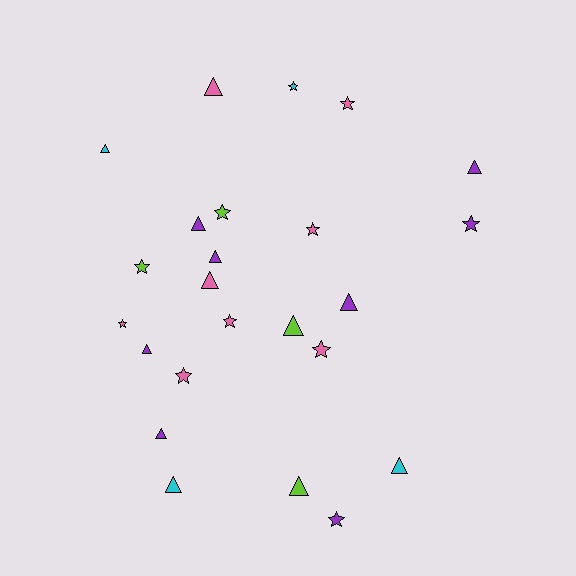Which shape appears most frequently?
Triangle, with 13 objects.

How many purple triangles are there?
There are 6 purple triangles.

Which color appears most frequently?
Purple, with 8 objects.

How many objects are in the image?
There are 24 objects.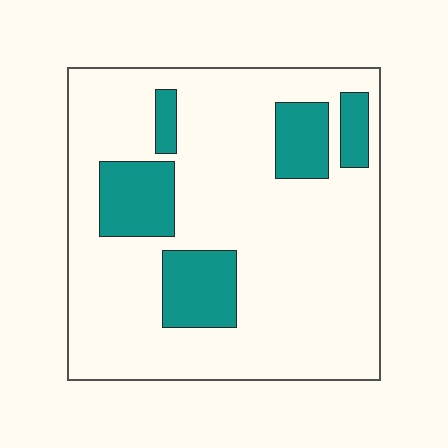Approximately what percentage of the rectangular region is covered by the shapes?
Approximately 20%.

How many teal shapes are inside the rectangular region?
5.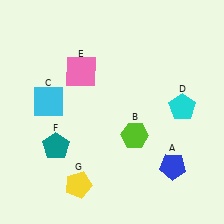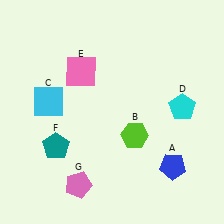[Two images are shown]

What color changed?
The pentagon (G) changed from yellow in Image 1 to pink in Image 2.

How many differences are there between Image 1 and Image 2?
There is 1 difference between the two images.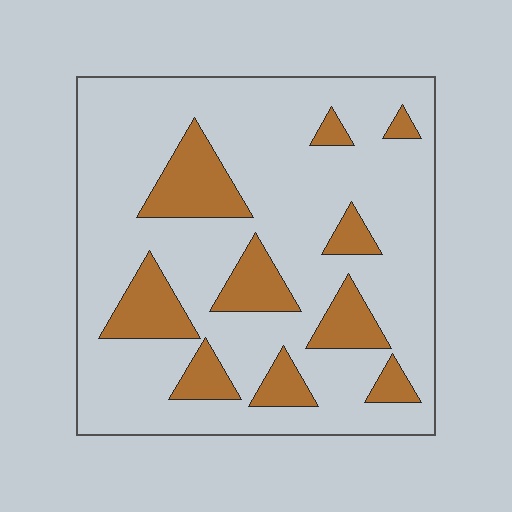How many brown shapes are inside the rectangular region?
10.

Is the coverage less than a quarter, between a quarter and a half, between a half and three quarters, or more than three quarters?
Less than a quarter.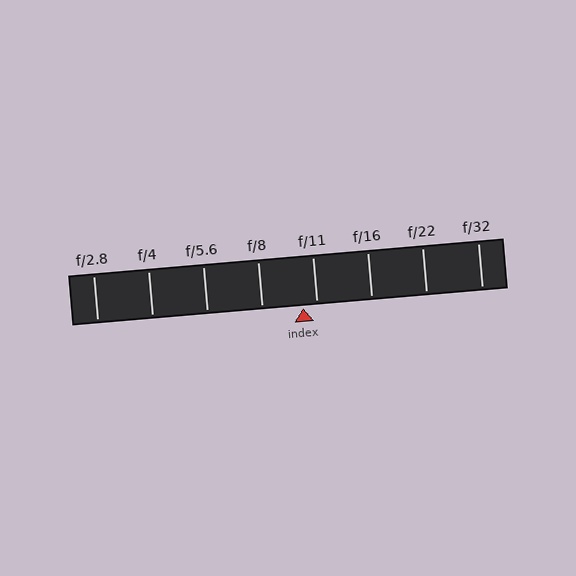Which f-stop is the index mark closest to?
The index mark is closest to f/11.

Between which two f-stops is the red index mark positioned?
The index mark is between f/8 and f/11.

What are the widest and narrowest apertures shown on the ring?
The widest aperture shown is f/2.8 and the narrowest is f/32.